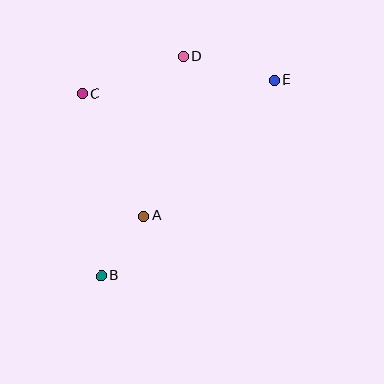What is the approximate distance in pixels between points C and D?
The distance between C and D is approximately 107 pixels.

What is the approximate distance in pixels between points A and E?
The distance between A and E is approximately 189 pixels.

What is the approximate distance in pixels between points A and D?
The distance between A and D is approximately 164 pixels.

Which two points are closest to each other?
Points A and B are closest to each other.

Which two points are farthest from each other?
Points B and E are farthest from each other.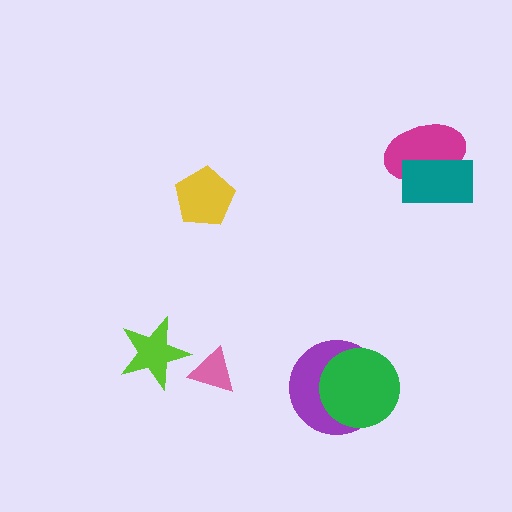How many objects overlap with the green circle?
1 object overlaps with the green circle.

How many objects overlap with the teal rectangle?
1 object overlaps with the teal rectangle.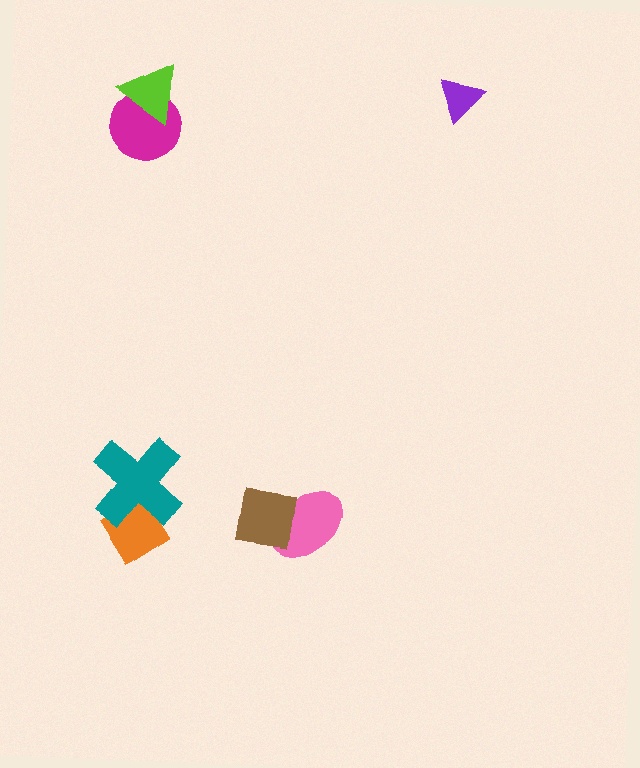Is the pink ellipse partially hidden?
Yes, it is partially covered by another shape.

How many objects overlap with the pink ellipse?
1 object overlaps with the pink ellipse.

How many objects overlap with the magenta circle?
1 object overlaps with the magenta circle.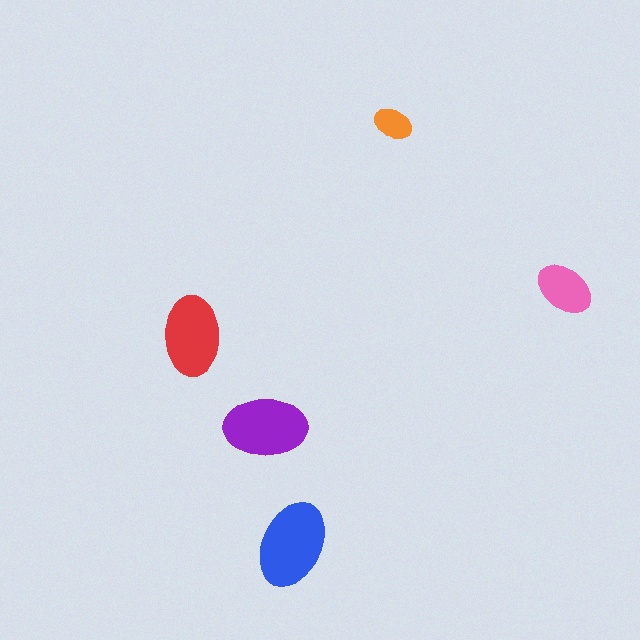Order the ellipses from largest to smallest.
the blue one, the purple one, the red one, the pink one, the orange one.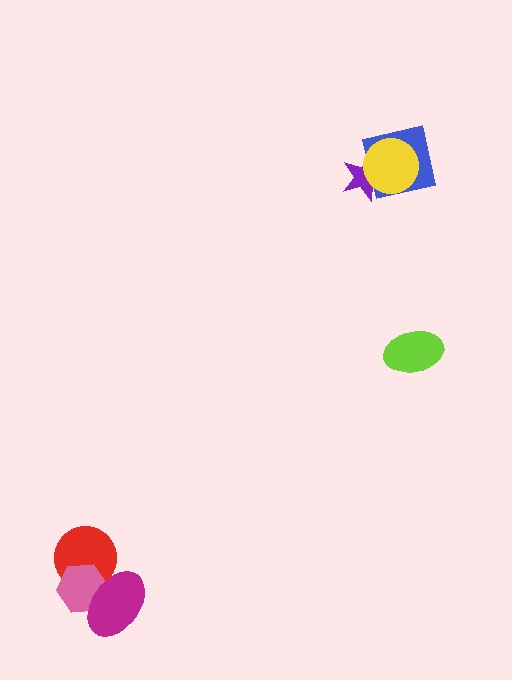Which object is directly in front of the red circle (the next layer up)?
The pink hexagon is directly in front of the red circle.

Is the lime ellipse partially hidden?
No, no other shape covers it.